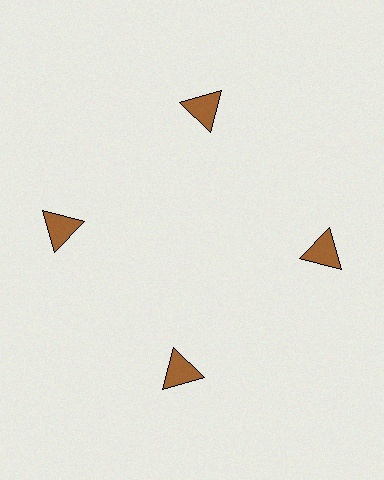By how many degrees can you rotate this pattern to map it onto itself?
The pattern maps onto itself every 90 degrees of rotation.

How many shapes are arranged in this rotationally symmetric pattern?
There are 4 shapes, arranged in 4 groups of 1.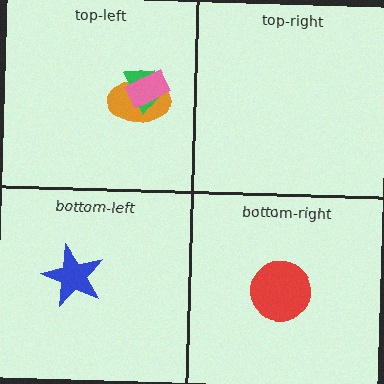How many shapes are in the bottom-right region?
1.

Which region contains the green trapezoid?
The top-left region.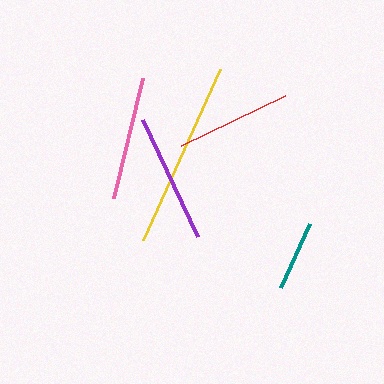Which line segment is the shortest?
The teal line is the shortest at approximately 69 pixels.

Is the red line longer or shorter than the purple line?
The purple line is longer than the red line.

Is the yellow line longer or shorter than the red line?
The yellow line is longer than the red line.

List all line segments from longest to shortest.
From longest to shortest: yellow, purple, pink, red, teal.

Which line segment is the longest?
The yellow line is the longest at approximately 187 pixels.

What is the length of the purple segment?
The purple segment is approximately 130 pixels long.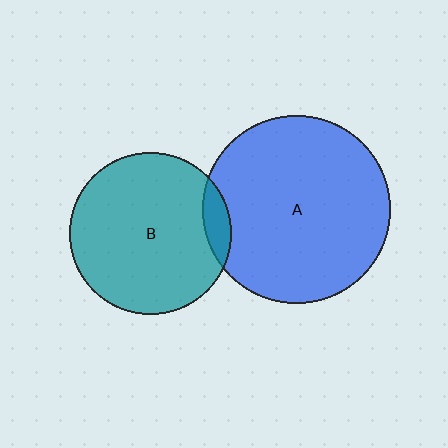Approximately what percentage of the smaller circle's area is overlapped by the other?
Approximately 10%.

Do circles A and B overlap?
Yes.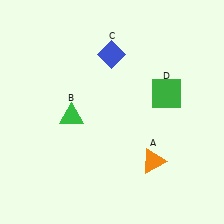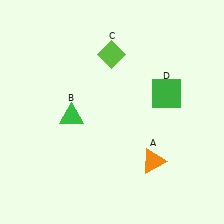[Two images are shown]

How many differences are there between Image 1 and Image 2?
There is 1 difference between the two images.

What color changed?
The diamond (C) changed from blue in Image 1 to lime in Image 2.